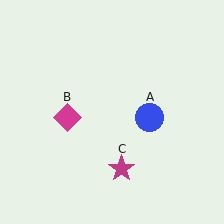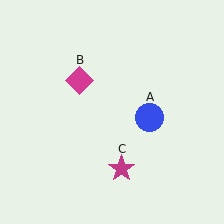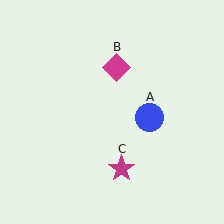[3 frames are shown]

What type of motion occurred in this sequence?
The magenta diamond (object B) rotated clockwise around the center of the scene.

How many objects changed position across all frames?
1 object changed position: magenta diamond (object B).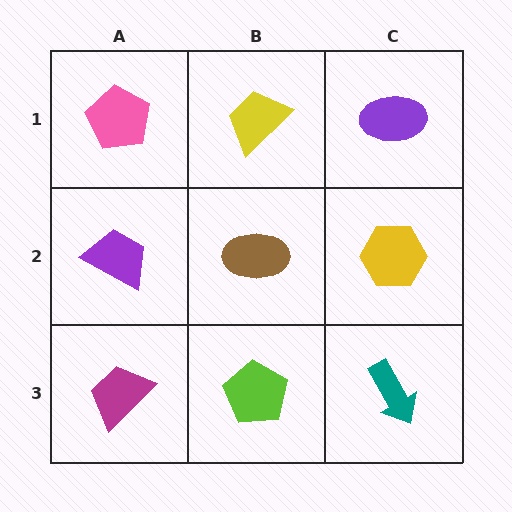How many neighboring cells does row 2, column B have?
4.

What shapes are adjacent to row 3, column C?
A yellow hexagon (row 2, column C), a lime pentagon (row 3, column B).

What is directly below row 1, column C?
A yellow hexagon.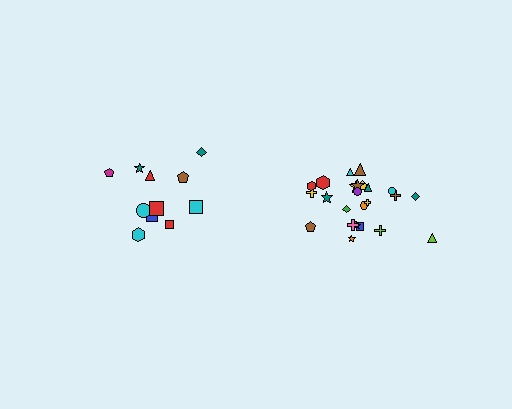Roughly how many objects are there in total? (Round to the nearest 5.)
Roughly 35 objects in total.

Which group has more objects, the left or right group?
The right group.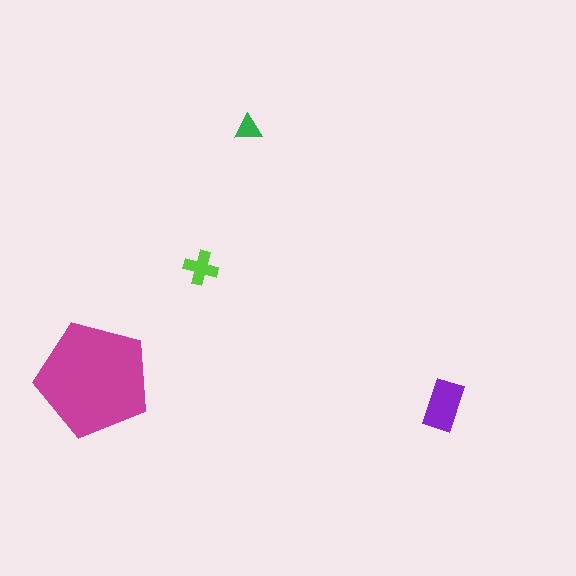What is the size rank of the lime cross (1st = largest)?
3rd.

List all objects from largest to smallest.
The magenta pentagon, the purple rectangle, the lime cross, the green triangle.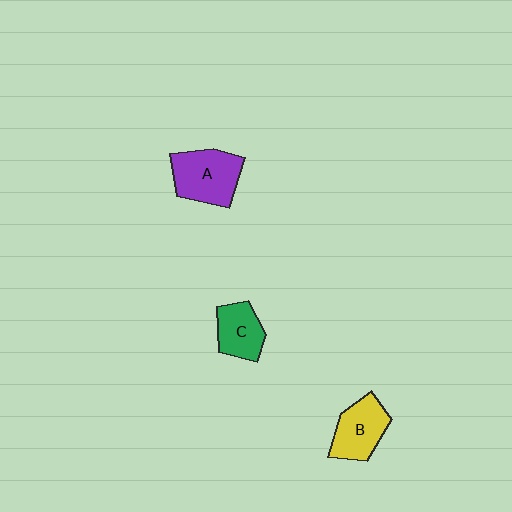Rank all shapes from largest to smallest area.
From largest to smallest: A (purple), B (yellow), C (green).